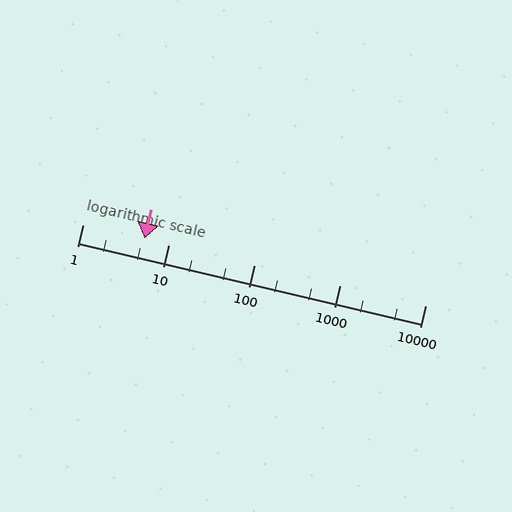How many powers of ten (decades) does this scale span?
The scale spans 4 decades, from 1 to 10000.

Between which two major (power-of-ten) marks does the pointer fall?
The pointer is between 1 and 10.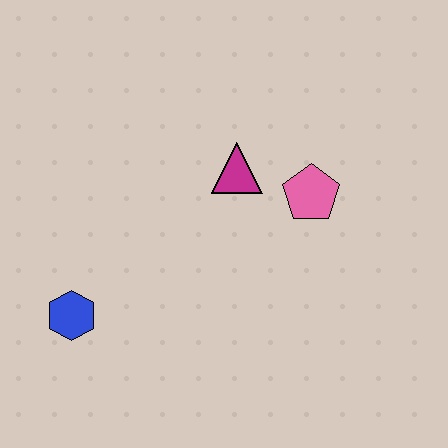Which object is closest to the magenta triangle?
The pink pentagon is closest to the magenta triangle.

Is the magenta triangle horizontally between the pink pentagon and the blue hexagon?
Yes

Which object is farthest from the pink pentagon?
The blue hexagon is farthest from the pink pentagon.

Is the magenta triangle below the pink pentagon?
No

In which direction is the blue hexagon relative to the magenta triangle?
The blue hexagon is to the left of the magenta triangle.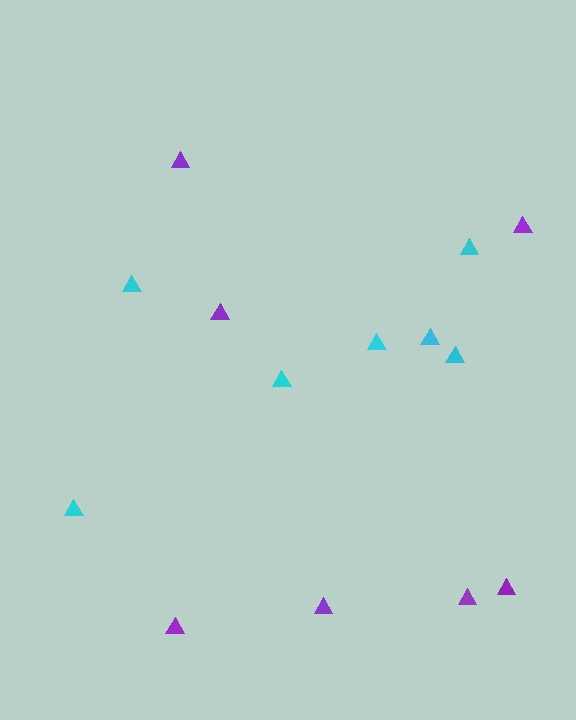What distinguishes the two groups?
There are 2 groups: one group of cyan triangles (7) and one group of purple triangles (7).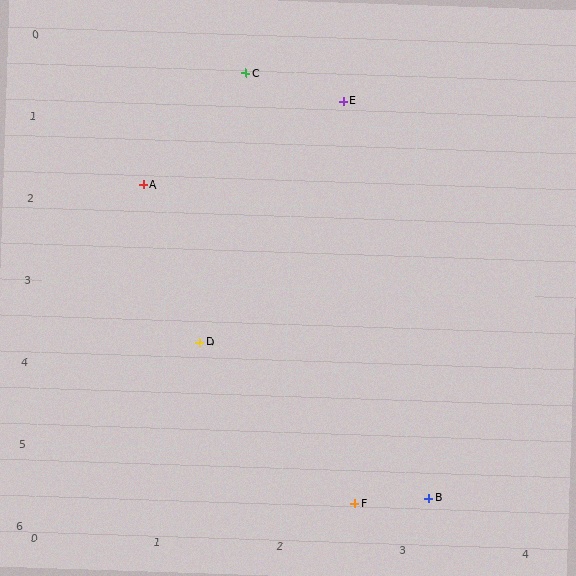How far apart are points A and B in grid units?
Points A and B are about 4.4 grid units apart.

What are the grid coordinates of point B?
Point B is at approximately (3.2, 5.5).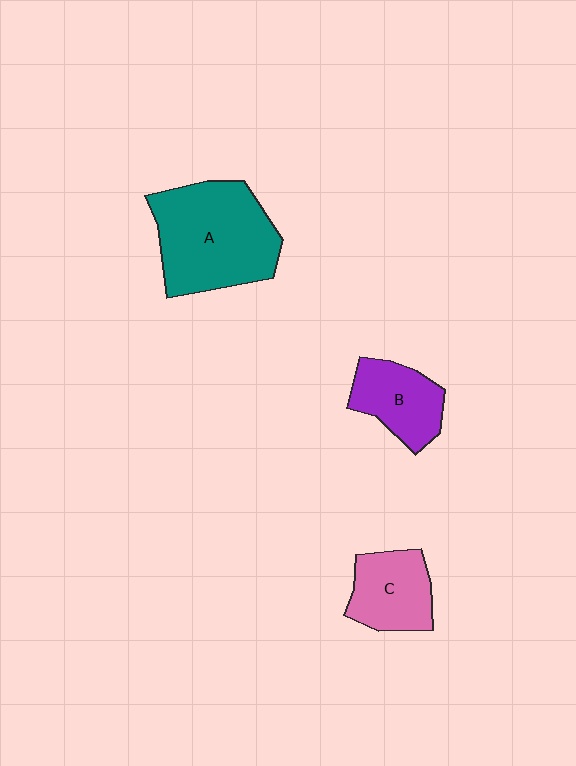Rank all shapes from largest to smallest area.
From largest to smallest: A (teal), C (pink), B (purple).